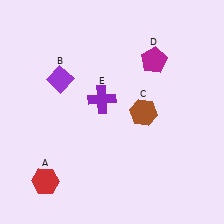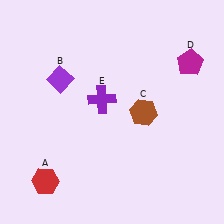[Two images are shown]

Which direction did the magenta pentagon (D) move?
The magenta pentagon (D) moved right.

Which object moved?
The magenta pentagon (D) moved right.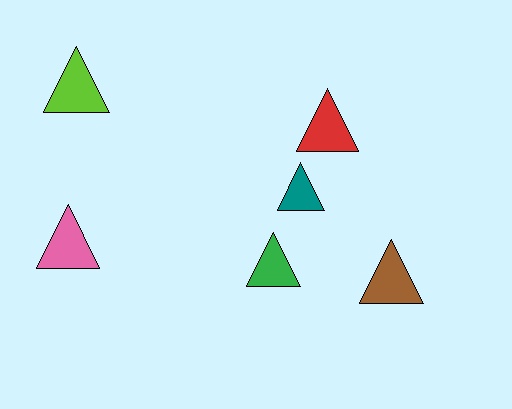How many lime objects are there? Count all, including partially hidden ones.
There is 1 lime object.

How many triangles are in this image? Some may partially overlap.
There are 6 triangles.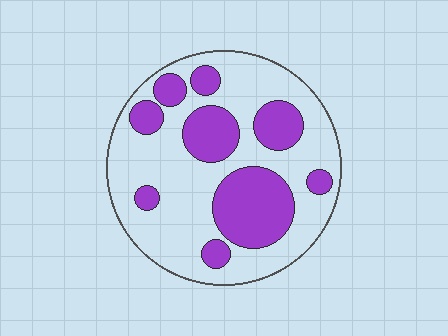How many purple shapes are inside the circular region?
9.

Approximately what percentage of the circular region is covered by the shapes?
Approximately 35%.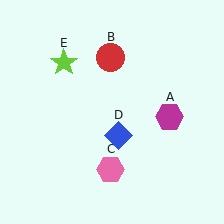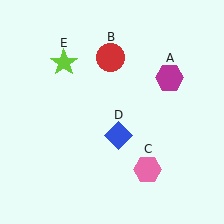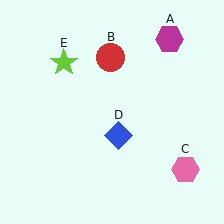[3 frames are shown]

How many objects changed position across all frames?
2 objects changed position: magenta hexagon (object A), pink hexagon (object C).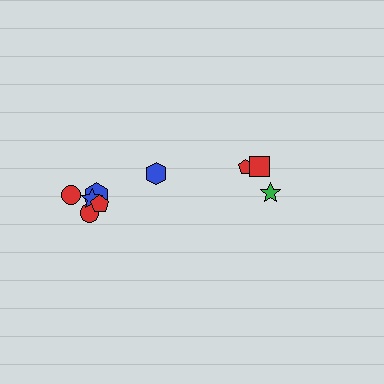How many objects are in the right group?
There are 3 objects.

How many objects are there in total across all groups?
There are 9 objects.